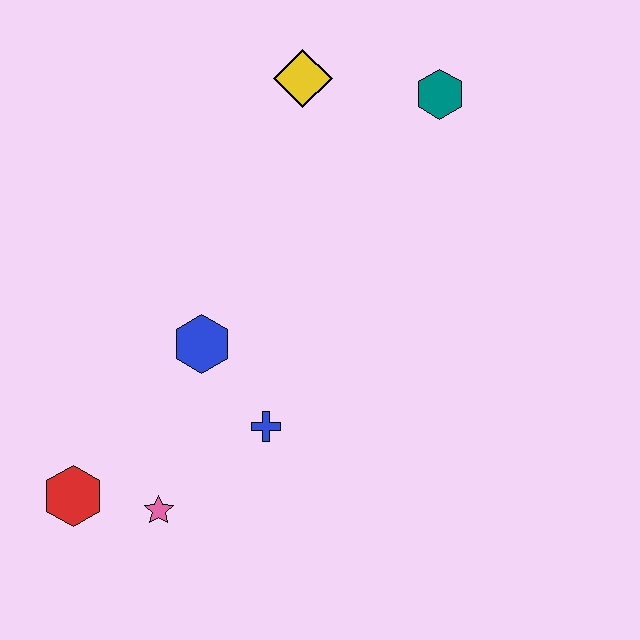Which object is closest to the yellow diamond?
The teal hexagon is closest to the yellow diamond.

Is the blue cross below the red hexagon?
No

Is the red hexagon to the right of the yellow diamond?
No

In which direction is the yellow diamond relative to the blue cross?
The yellow diamond is above the blue cross.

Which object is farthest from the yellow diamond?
The red hexagon is farthest from the yellow diamond.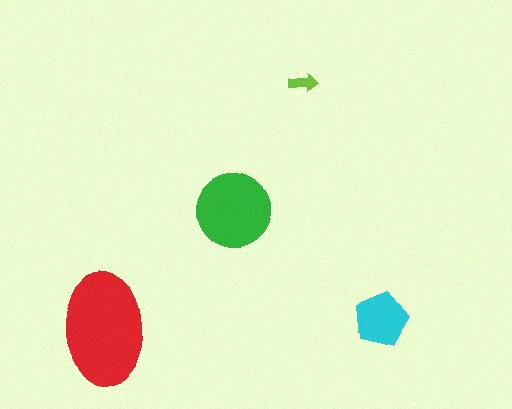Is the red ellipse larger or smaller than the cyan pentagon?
Larger.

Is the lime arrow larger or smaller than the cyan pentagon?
Smaller.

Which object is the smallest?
The lime arrow.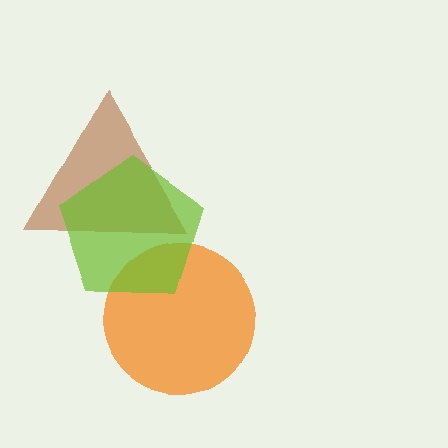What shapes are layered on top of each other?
The layered shapes are: an orange circle, a brown triangle, a lime pentagon.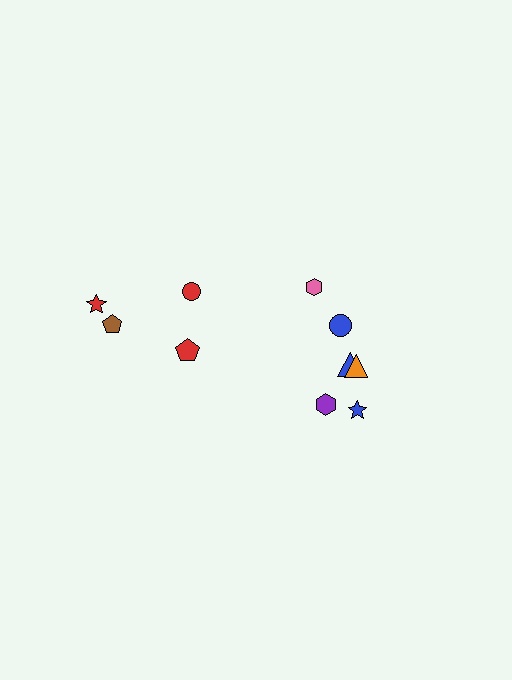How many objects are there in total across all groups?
There are 10 objects.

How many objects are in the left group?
There are 4 objects.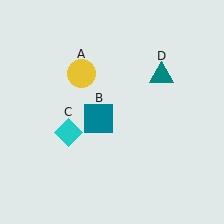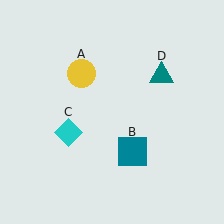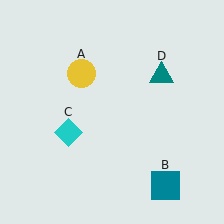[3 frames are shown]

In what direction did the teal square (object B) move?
The teal square (object B) moved down and to the right.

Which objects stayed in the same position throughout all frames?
Yellow circle (object A) and cyan diamond (object C) and teal triangle (object D) remained stationary.